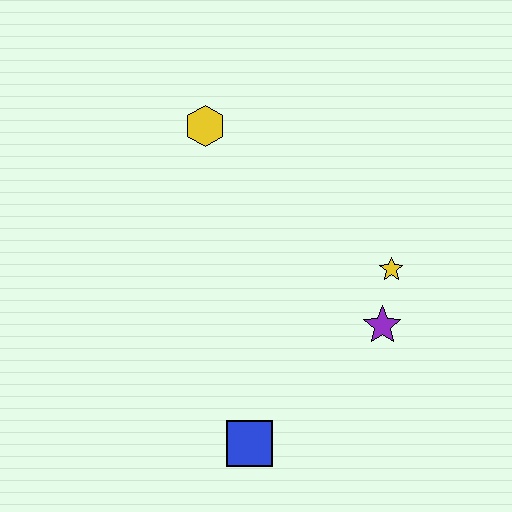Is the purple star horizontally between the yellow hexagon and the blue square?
No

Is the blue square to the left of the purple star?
Yes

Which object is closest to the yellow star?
The purple star is closest to the yellow star.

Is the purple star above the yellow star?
No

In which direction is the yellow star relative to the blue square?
The yellow star is above the blue square.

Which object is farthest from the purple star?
The yellow hexagon is farthest from the purple star.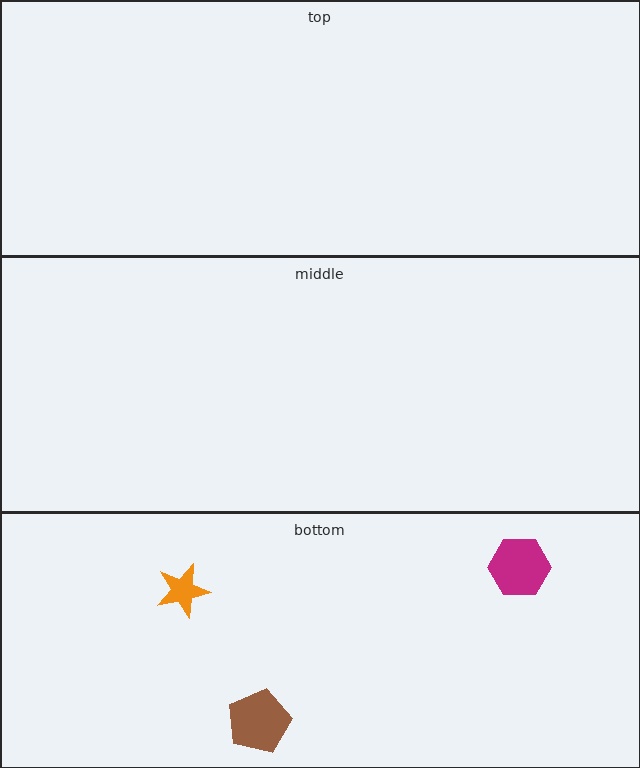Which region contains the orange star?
The bottom region.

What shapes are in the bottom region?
The magenta hexagon, the orange star, the brown pentagon.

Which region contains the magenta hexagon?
The bottom region.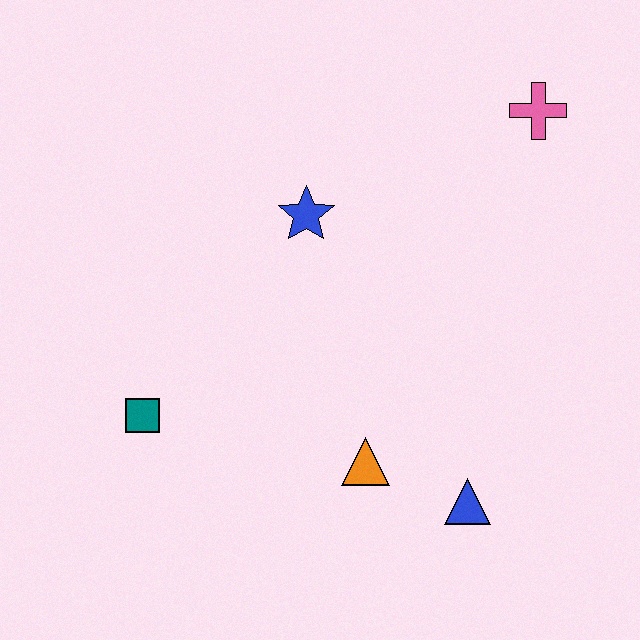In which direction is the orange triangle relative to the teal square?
The orange triangle is to the right of the teal square.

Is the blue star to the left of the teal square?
No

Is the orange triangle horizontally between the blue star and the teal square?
No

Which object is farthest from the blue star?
The blue triangle is farthest from the blue star.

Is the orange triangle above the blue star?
No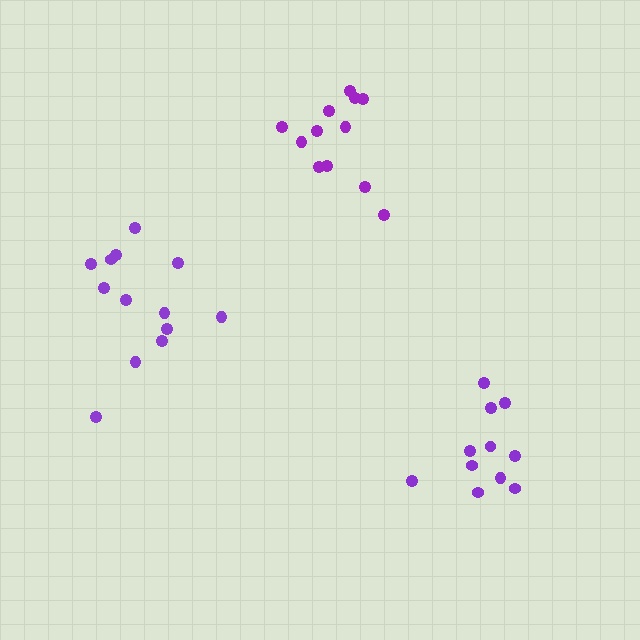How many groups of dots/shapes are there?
There are 3 groups.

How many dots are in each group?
Group 1: 13 dots, Group 2: 12 dots, Group 3: 11 dots (36 total).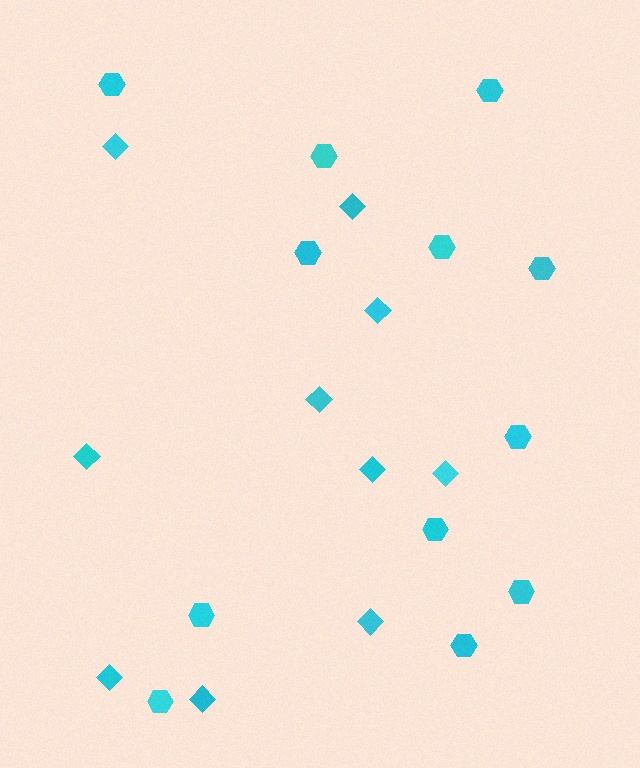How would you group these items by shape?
There are 2 groups: one group of diamonds (10) and one group of hexagons (12).